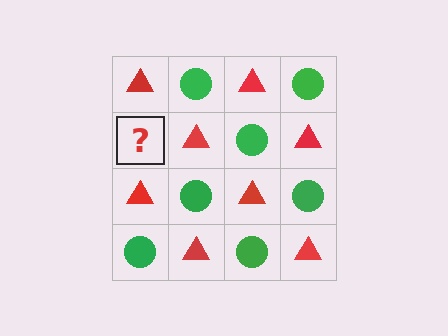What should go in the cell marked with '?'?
The missing cell should contain a green circle.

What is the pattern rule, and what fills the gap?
The rule is that it alternates red triangle and green circle in a checkerboard pattern. The gap should be filled with a green circle.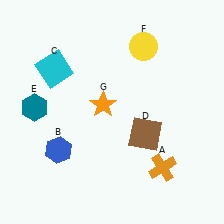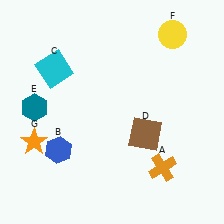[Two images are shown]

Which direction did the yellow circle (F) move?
The yellow circle (F) moved right.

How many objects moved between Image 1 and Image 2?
2 objects moved between the two images.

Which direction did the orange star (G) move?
The orange star (G) moved left.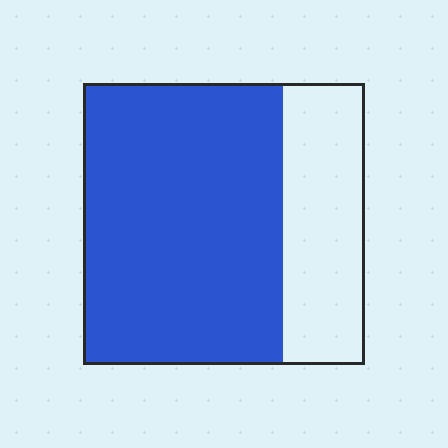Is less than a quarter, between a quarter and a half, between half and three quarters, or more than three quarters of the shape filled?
Between half and three quarters.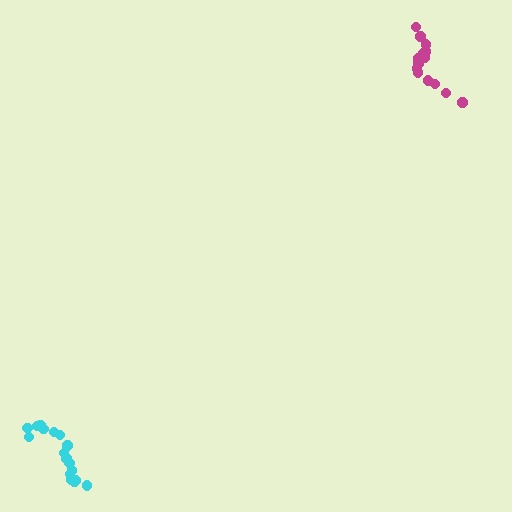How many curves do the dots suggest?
There are 2 distinct paths.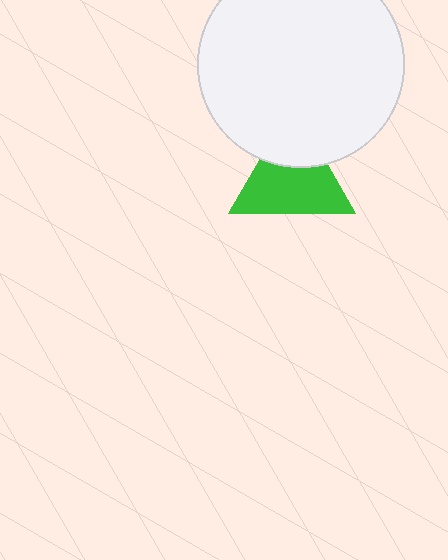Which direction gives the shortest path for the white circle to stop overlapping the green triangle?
Moving up gives the shortest separation.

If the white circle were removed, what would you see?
You would see the complete green triangle.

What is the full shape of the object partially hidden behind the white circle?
The partially hidden object is a green triangle.